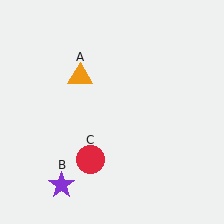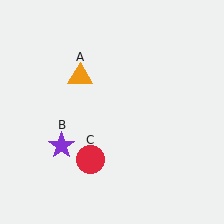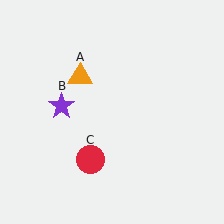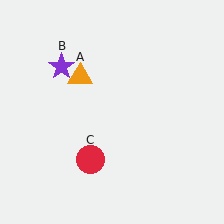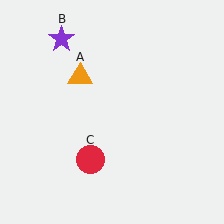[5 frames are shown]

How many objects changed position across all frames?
1 object changed position: purple star (object B).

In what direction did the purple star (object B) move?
The purple star (object B) moved up.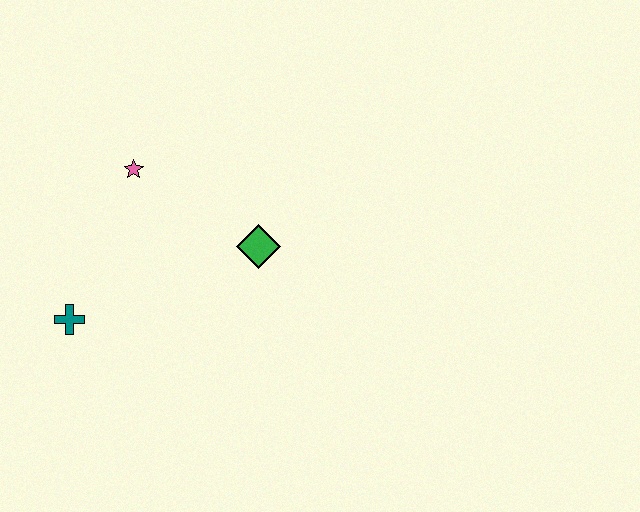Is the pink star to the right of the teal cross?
Yes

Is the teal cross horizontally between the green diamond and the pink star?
No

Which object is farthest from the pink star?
The teal cross is farthest from the pink star.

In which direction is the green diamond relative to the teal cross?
The green diamond is to the right of the teal cross.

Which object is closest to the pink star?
The green diamond is closest to the pink star.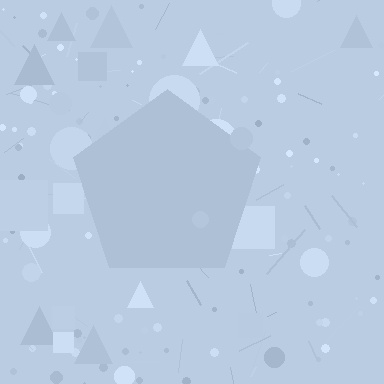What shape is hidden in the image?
A pentagon is hidden in the image.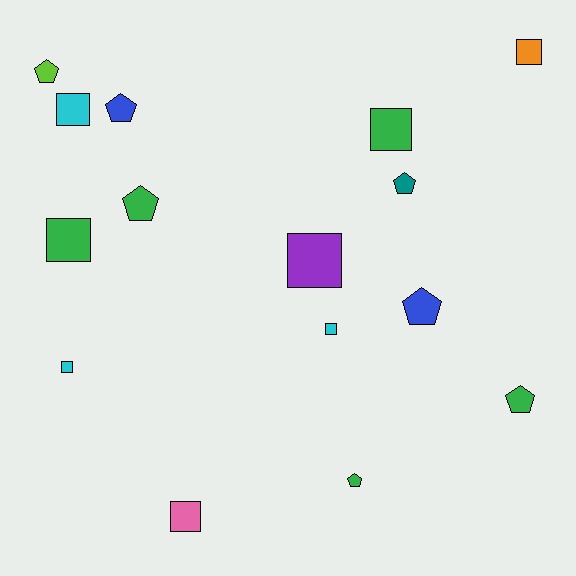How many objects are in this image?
There are 15 objects.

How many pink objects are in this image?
There is 1 pink object.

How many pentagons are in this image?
There are 7 pentagons.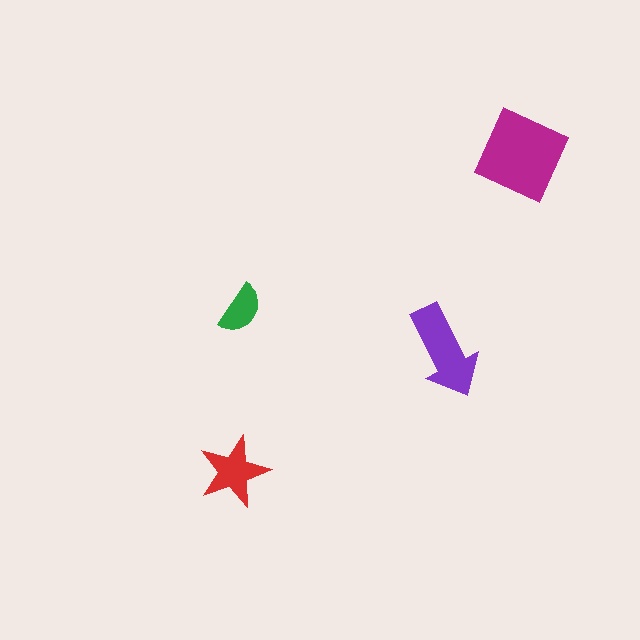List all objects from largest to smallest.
The magenta diamond, the purple arrow, the red star, the green semicircle.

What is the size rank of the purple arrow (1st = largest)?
2nd.